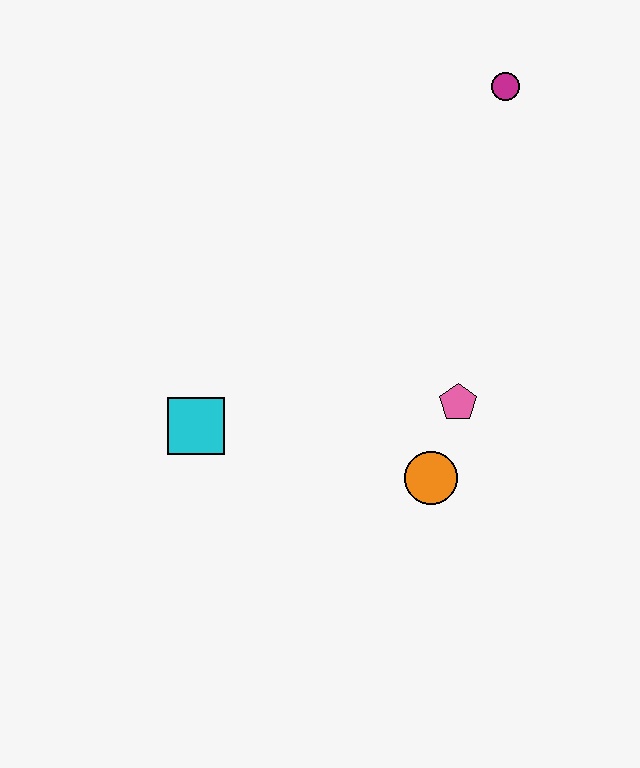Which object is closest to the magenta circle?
The pink pentagon is closest to the magenta circle.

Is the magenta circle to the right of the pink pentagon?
Yes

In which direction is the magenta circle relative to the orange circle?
The magenta circle is above the orange circle.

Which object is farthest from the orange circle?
The magenta circle is farthest from the orange circle.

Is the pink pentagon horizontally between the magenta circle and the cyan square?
Yes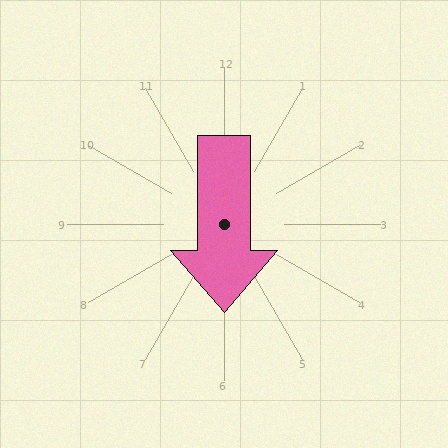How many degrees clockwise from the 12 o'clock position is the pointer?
Approximately 180 degrees.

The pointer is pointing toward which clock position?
Roughly 6 o'clock.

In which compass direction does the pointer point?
South.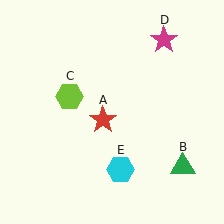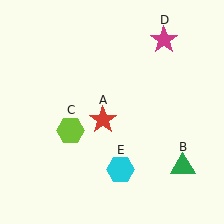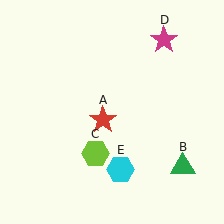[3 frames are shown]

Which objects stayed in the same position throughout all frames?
Red star (object A) and green triangle (object B) and magenta star (object D) and cyan hexagon (object E) remained stationary.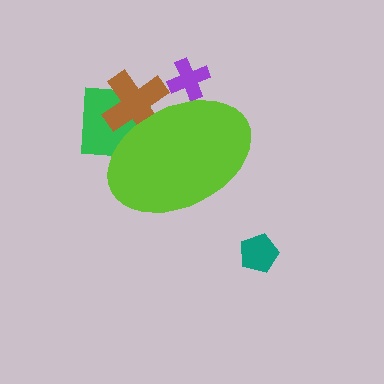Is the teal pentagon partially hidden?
No, the teal pentagon is fully visible.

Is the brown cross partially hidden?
Yes, the brown cross is partially hidden behind the lime ellipse.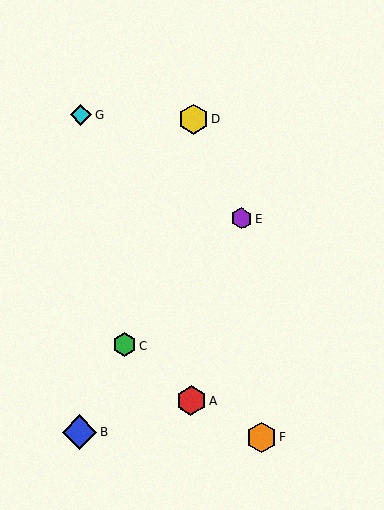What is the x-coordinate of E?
Object E is at x≈242.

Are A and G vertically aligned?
No, A is at x≈191 and G is at x≈81.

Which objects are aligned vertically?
Objects A, D are aligned vertically.